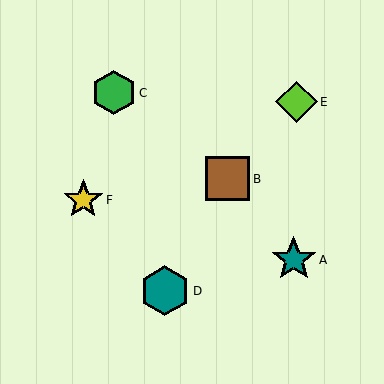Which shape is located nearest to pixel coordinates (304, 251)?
The teal star (labeled A) at (294, 260) is nearest to that location.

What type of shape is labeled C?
Shape C is a green hexagon.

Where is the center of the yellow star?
The center of the yellow star is at (83, 200).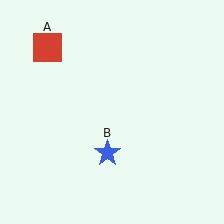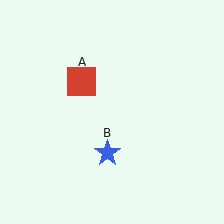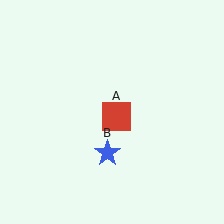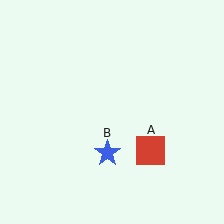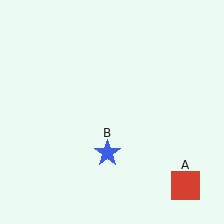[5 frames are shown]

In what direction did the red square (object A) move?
The red square (object A) moved down and to the right.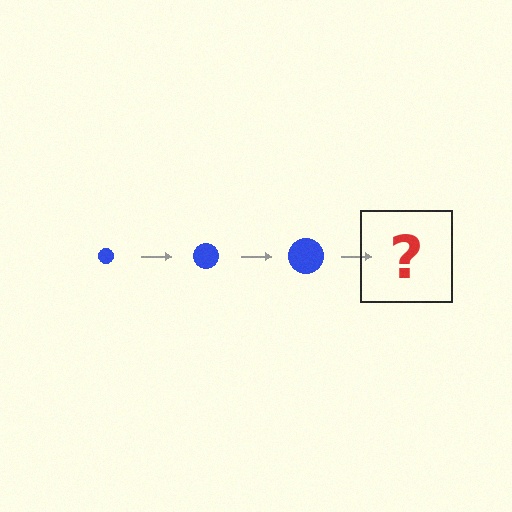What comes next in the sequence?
The next element should be a blue circle, larger than the previous one.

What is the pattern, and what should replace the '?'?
The pattern is that the circle gets progressively larger each step. The '?' should be a blue circle, larger than the previous one.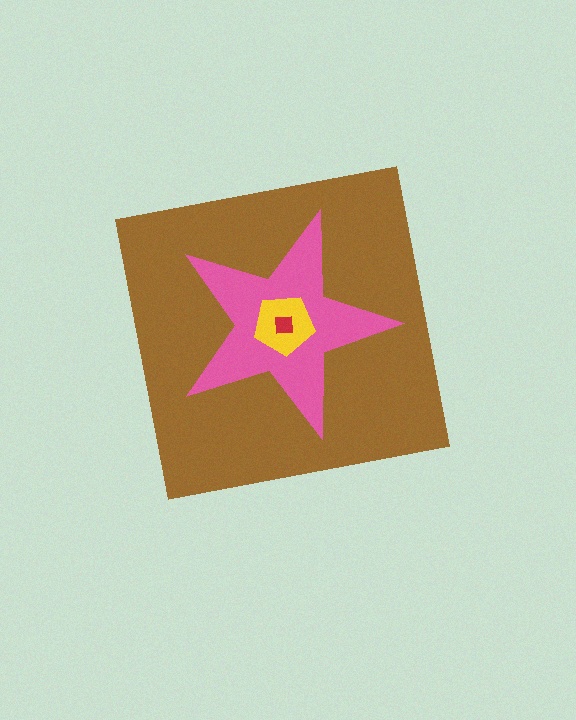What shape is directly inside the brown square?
The pink star.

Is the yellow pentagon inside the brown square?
Yes.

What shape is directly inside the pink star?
The yellow pentagon.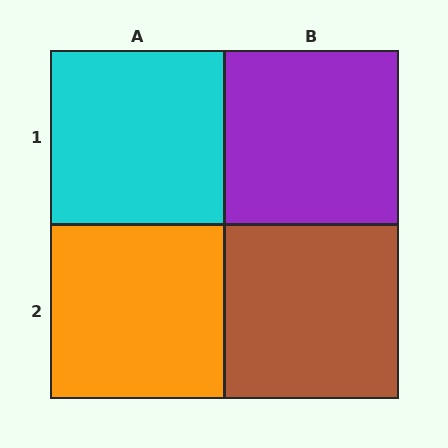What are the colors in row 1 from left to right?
Cyan, purple.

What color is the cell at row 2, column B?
Brown.